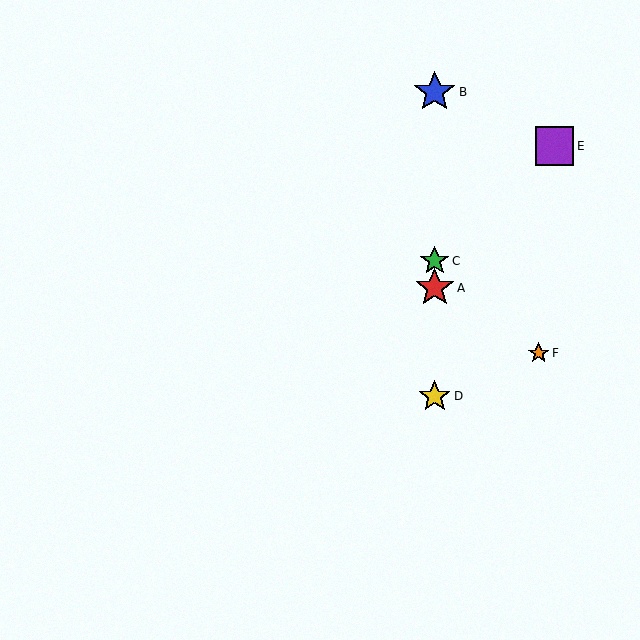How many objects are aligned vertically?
4 objects (A, B, C, D) are aligned vertically.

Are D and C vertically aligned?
Yes, both are at x≈435.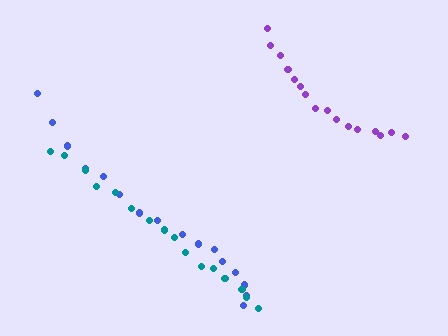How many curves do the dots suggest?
There are 3 distinct paths.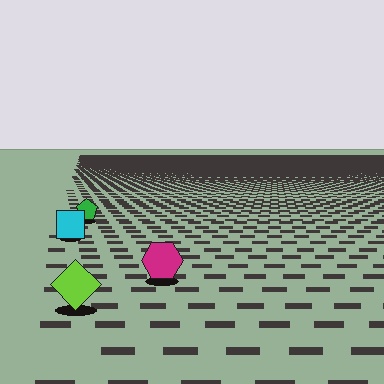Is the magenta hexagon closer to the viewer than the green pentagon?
Yes. The magenta hexagon is closer — you can tell from the texture gradient: the ground texture is coarser near it.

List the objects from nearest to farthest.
From nearest to farthest: the lime diamond, the magenta hexagon, the cyan square, the green pentagon.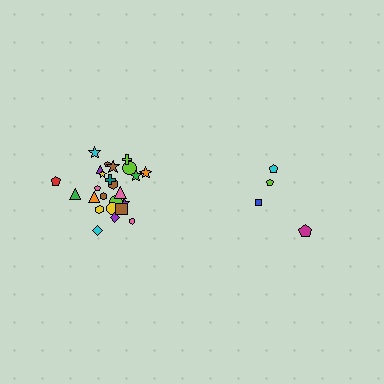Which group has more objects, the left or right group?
The left group.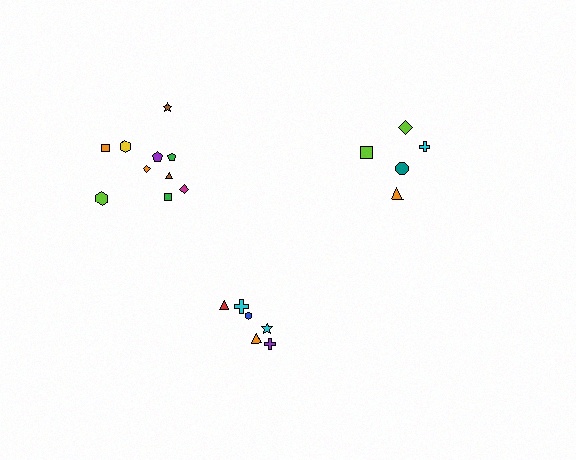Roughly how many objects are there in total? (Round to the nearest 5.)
Roughly 20 objects in total.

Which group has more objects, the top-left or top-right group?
The top-left group.